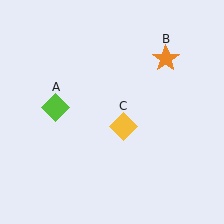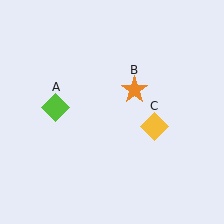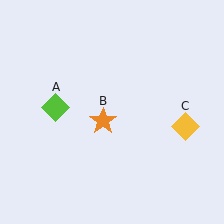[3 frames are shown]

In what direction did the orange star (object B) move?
The orange star (object B) moved down and to the left.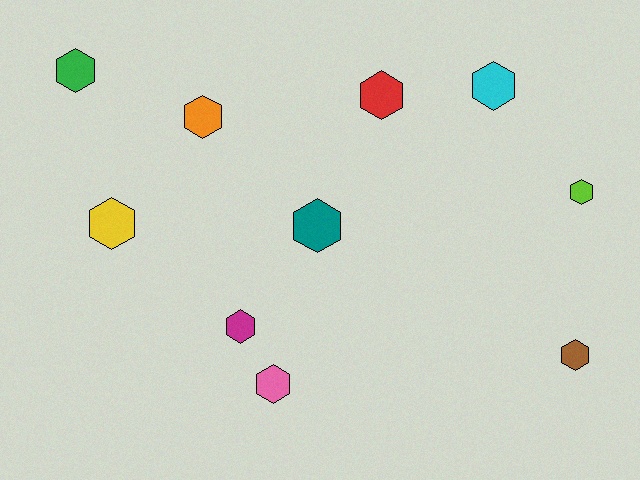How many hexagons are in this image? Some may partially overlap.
There are 10 hexagons.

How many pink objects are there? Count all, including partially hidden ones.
There is 1 pink object.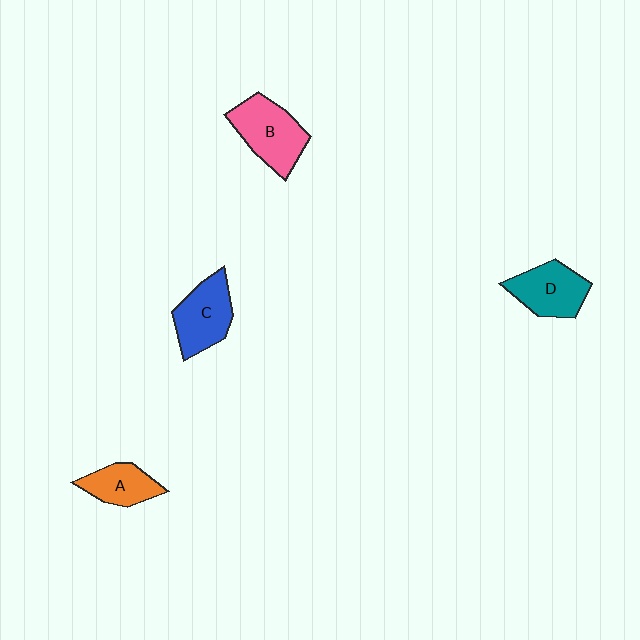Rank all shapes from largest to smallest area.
From largest to smallest: B (pink), C (blue), D (teal), A (orange).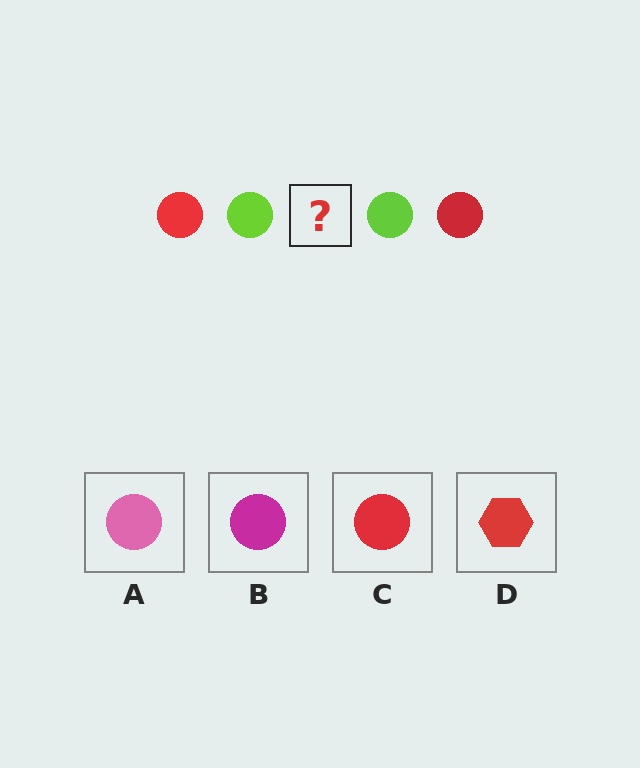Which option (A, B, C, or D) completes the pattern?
C.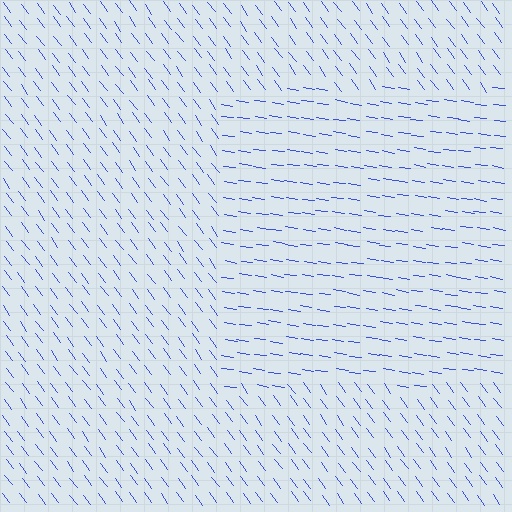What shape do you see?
I see a rectangle.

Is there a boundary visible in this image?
Yes, there is a texture boundary formed by a change in line orientation.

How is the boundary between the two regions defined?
The boundary is defined purely by a change in line orientation (approximately 45 degrees difference). All lines are the same color and thickness.